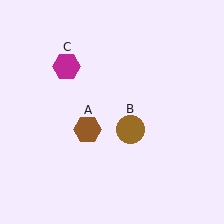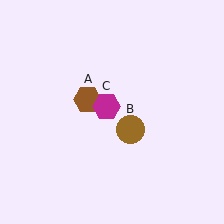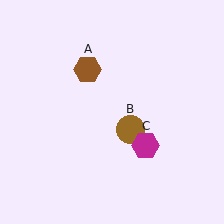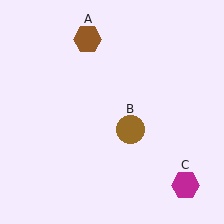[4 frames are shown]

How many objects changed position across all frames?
2 objects changed position: brown hexagon (object A), magenta hexagon (object C).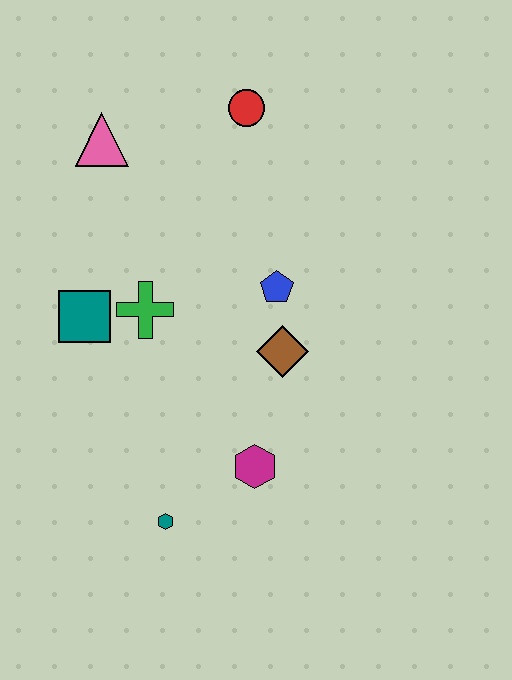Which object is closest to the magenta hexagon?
The teal hexagon is closest to the magenta hexagon.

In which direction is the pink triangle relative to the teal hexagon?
The pink triangle is above the teal hexagon.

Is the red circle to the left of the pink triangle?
No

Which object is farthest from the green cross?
The red circle is farthest from the green cross.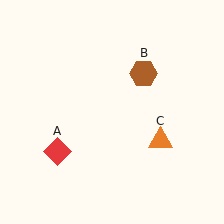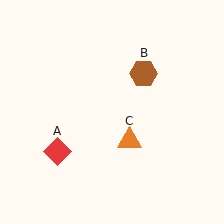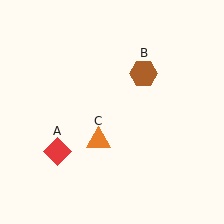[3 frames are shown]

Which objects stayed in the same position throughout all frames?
Red diamond (object A) and brown hexagon (object B) remained stationary.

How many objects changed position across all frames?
1 object changed position: orange triangle (object C).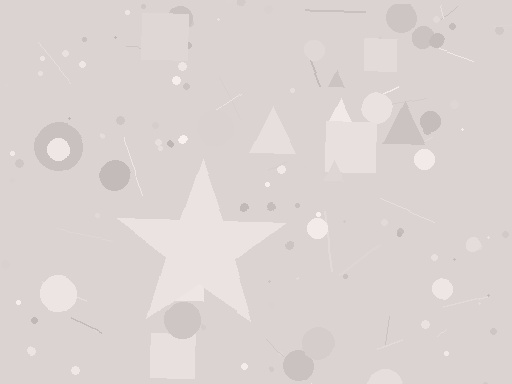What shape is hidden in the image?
A star is hidden in the image.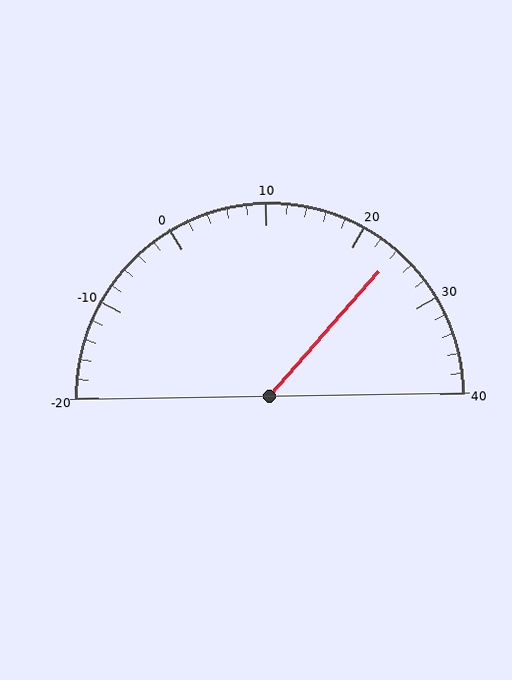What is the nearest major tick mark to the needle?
The nearest major tick mark is 20.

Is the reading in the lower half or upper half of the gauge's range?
The reading is in the upper half of the range (-20 to 40).